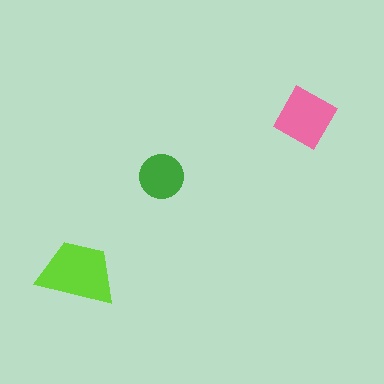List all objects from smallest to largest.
The green circle, the pink square, the lime trapezoid.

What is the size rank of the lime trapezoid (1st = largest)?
1st.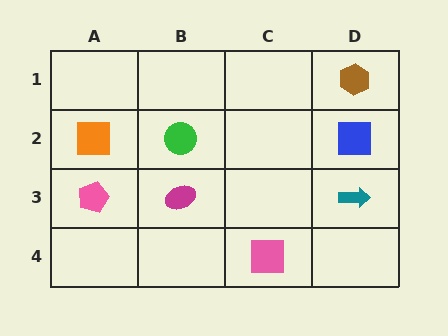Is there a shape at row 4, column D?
No, that cell is empty.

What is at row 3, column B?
A magenta ellipse.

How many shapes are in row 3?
3 shapes.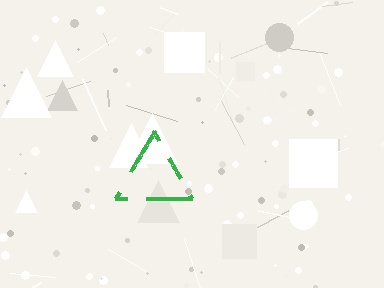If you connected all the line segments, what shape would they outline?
They would outline a triangle.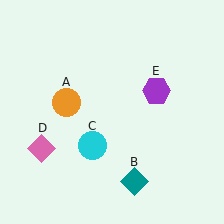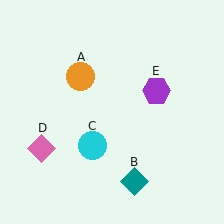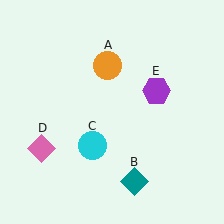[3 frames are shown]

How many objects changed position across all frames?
1 object changed position: orange circle (object A).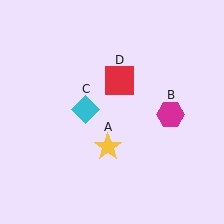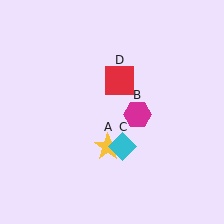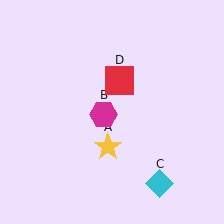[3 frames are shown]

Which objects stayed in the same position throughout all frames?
Yellow star (object A) and red square (object D) remained stationary.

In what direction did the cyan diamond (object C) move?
The cyan diamond (object C) moved down and to the right.